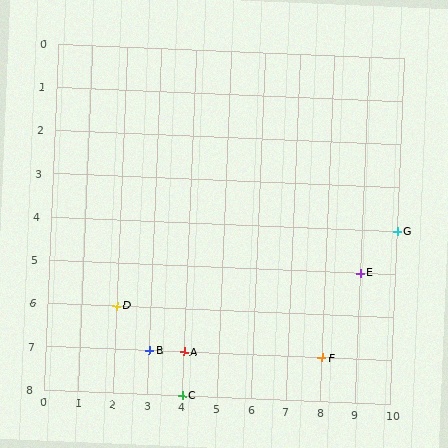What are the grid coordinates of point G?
Point G is at grid coordinates (10, 4).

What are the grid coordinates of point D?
Point D is at grid coordinates (2, 6).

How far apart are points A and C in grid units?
Points A and C are 1 row apart.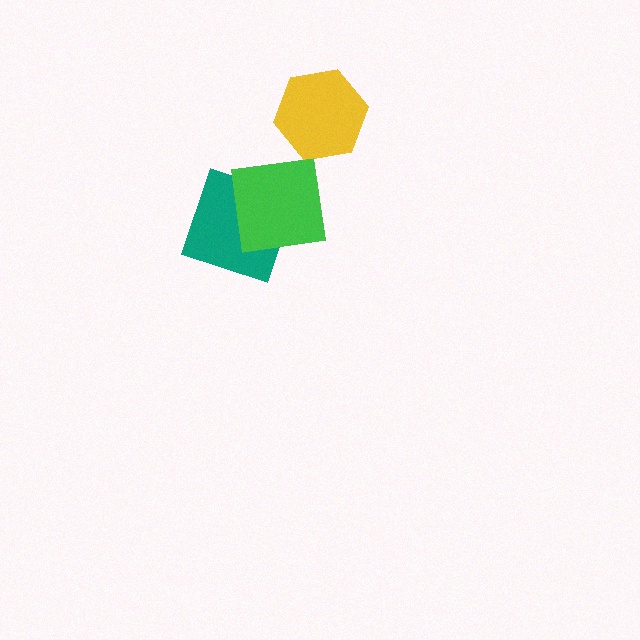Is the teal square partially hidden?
Yes, it is partially covered by another shape.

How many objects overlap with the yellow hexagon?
0 objects overlap with the yellow hexagon.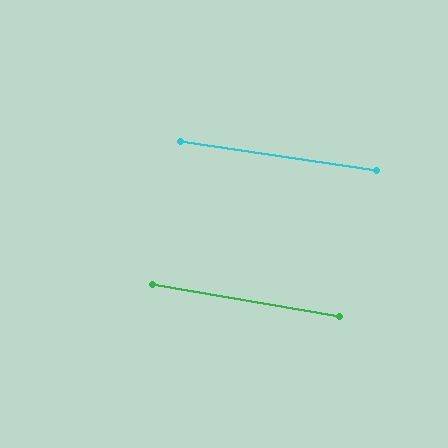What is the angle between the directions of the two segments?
Approximately 1 degree.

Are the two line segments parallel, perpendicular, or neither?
Parallel — their directions differ by only 1.1°.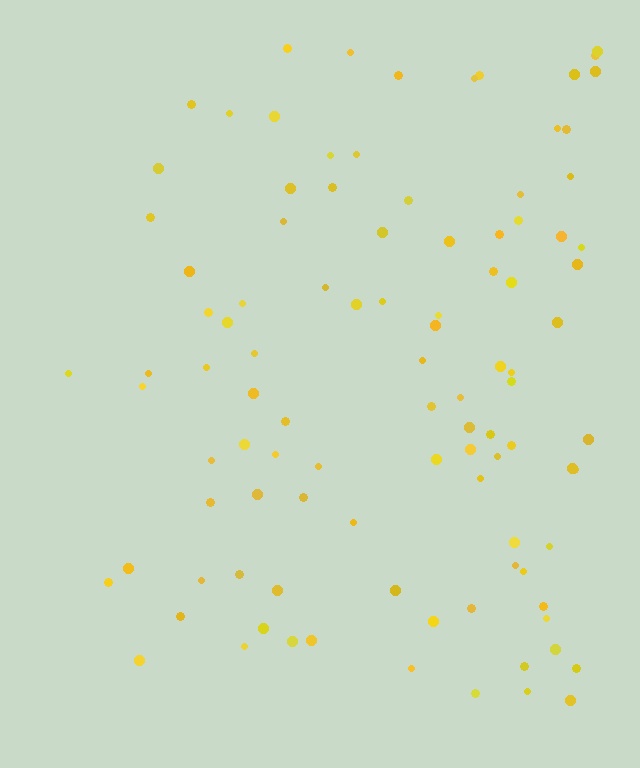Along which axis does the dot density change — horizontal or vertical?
Horizontal.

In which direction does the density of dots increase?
From left to right, with the right side densest.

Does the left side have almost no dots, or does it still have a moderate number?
Still a moderate number, just noticeably fewer than the right.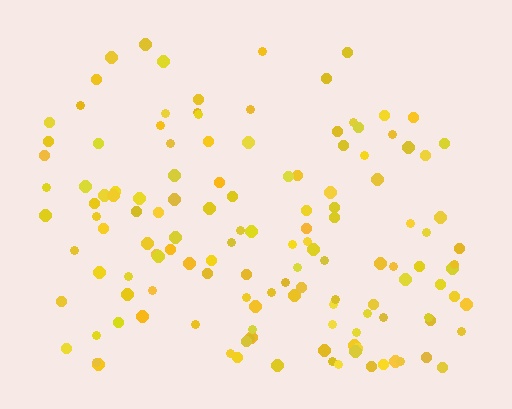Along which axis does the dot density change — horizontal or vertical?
Vertical.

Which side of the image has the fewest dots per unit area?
The top.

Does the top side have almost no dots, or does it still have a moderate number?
Still a moderate number, just noticeably fewer than the bottom.